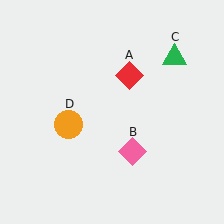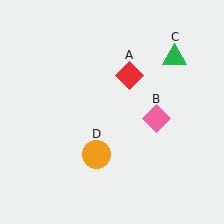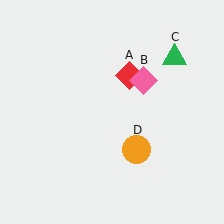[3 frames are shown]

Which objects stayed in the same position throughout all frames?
Red diamond (object A) and green triangle (object C) remained stationary.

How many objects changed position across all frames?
2 objects changed position: pink diamond (object B), orange circle (object D).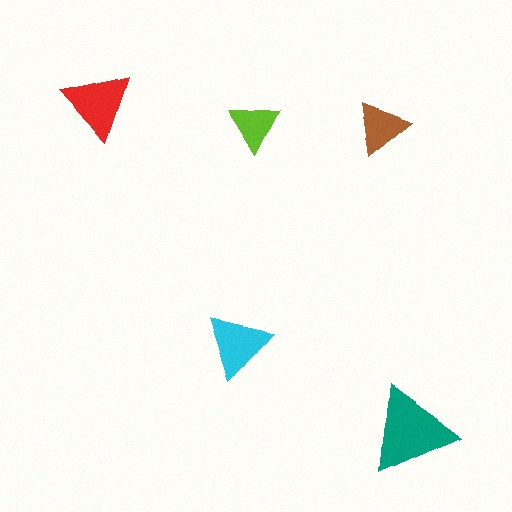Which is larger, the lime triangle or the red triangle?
The red one.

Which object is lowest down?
The teal triangle is bottommost.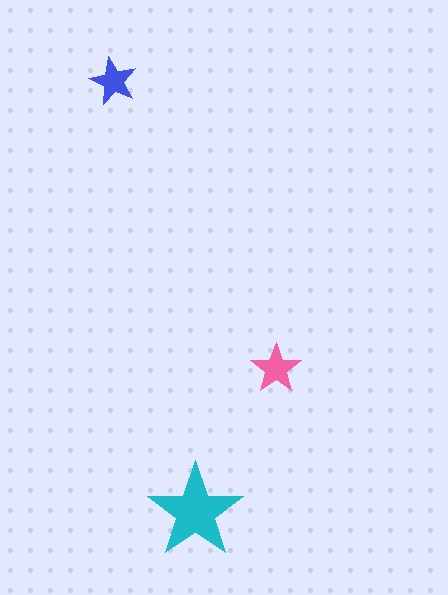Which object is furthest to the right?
The pink star is rightmost.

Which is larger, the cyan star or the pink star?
The cyan one.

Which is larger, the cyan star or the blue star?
The cyan one.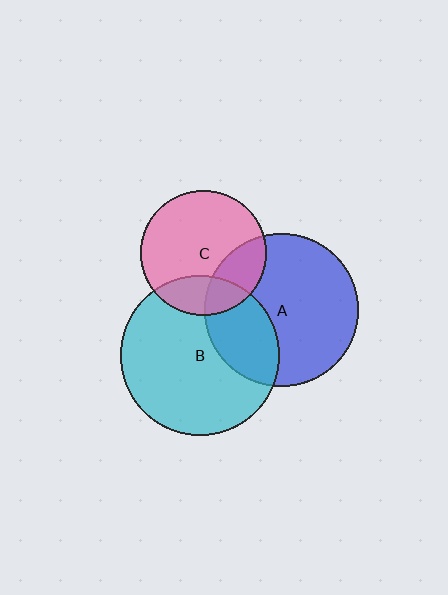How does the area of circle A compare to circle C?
Approximately 1.5 times.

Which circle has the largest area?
Circle B (cyan).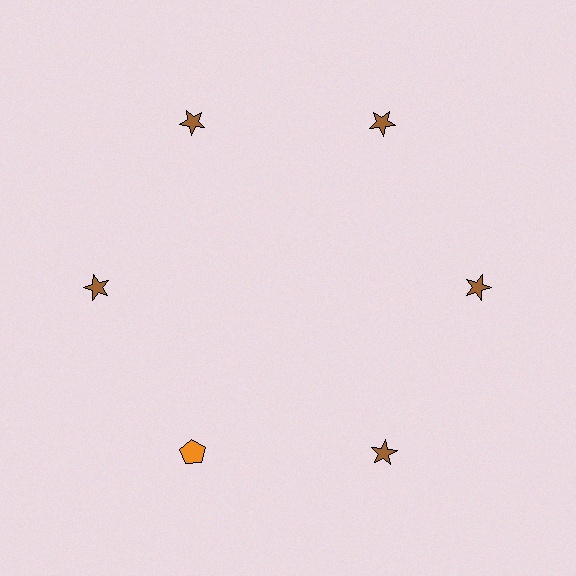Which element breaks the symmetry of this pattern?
The orange pentagon at roughly the 7 o'clock position breaks the symmetry. All other shapes are brown stars.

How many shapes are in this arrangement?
There are 6 shapes arranged in a ring pattern.